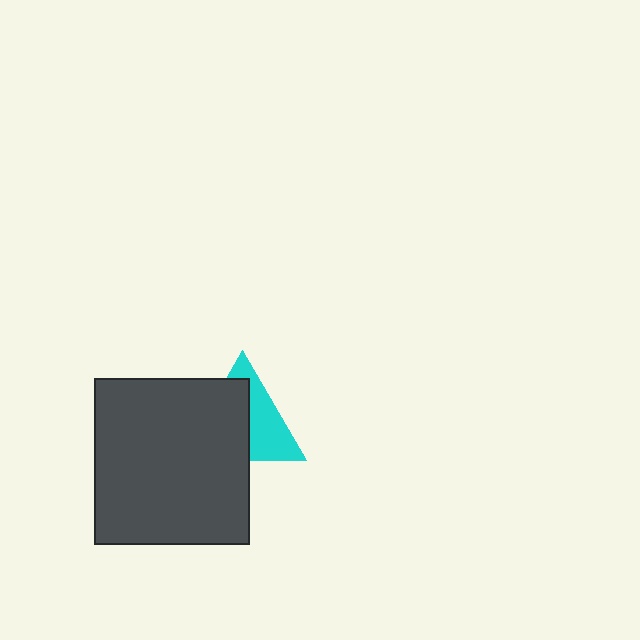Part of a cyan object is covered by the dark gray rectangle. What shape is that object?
It is a triangle.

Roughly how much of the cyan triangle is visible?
About half of it is visible (roughly 45%).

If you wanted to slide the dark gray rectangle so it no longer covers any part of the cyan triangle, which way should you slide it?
Slide it toward the lower-left — that is the most direct way to separate the two shapes.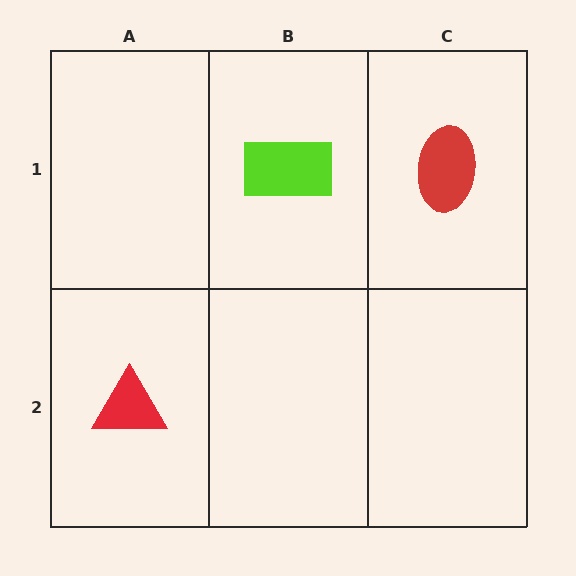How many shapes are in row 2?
1 shape.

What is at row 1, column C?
A red ellipse.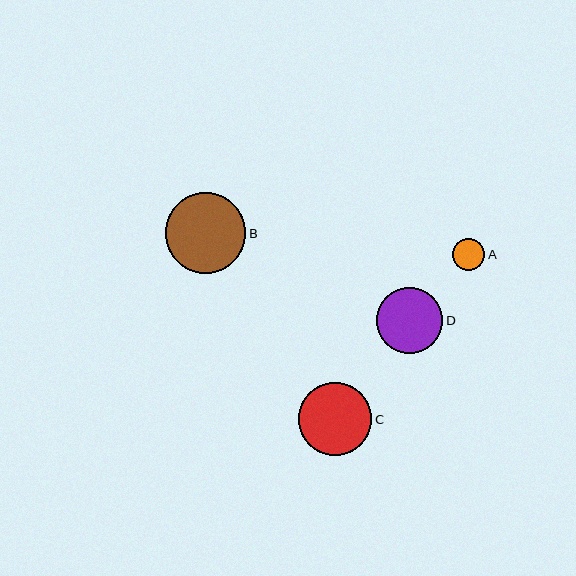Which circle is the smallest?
Circle A is the smallest with a size of approximately 32 pixels.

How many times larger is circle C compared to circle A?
Circle C is approximately 2.3 times the size of circle A.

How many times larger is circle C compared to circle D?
Circle C is approximately 1.1 times the size of circle D.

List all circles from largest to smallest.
From largest to smallest: B, C, D, A.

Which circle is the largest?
Circle B is the largest with a size of approximately 81 pixels.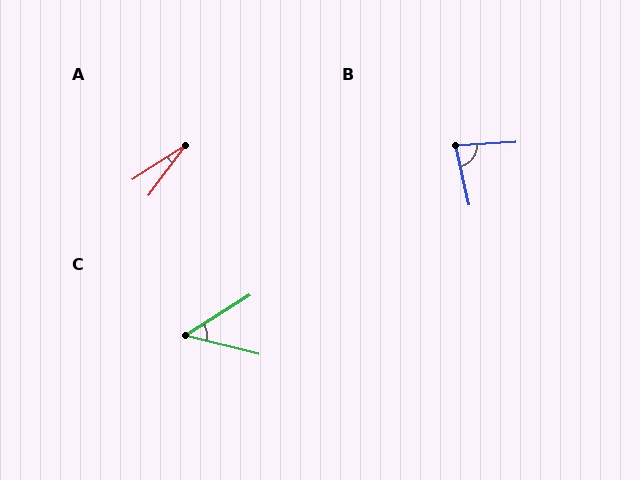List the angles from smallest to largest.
A (21°), C (46°), B (81°).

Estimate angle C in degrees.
Approximately 46 degrees.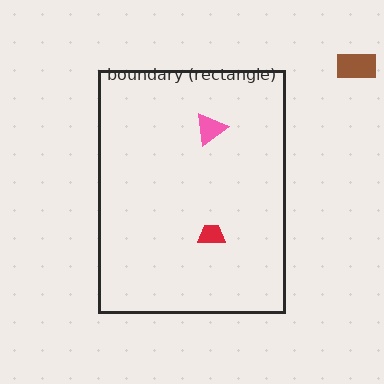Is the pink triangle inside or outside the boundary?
Inside.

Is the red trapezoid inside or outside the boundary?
Inside.